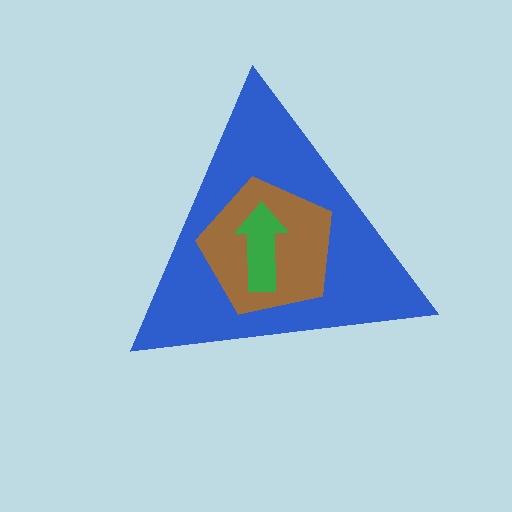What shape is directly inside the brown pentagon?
The green arrow.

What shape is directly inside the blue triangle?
The brown pentagon.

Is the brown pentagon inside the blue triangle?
Yes.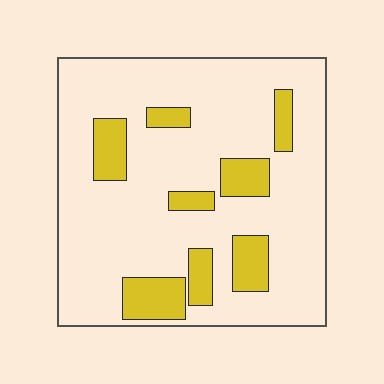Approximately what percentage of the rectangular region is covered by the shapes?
Approximately 20%.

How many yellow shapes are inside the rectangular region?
8.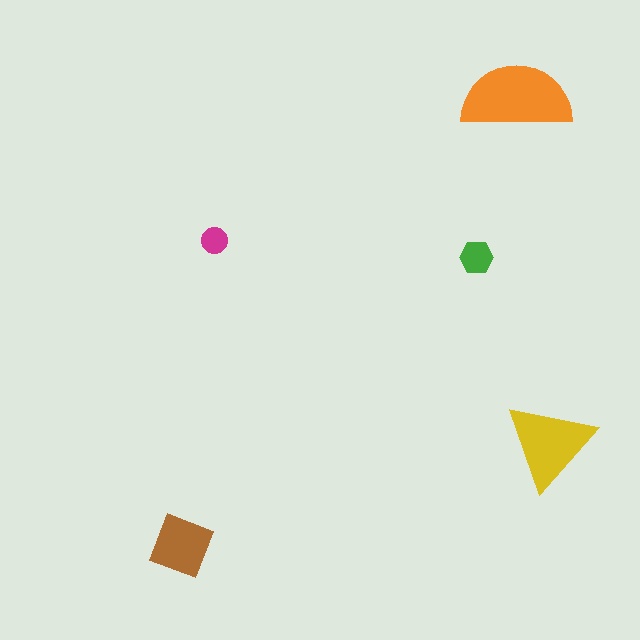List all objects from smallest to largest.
The magenta circle, the green hexagon, the brown square, the yellow triangle, the orange semicircle.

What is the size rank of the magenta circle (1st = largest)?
5th.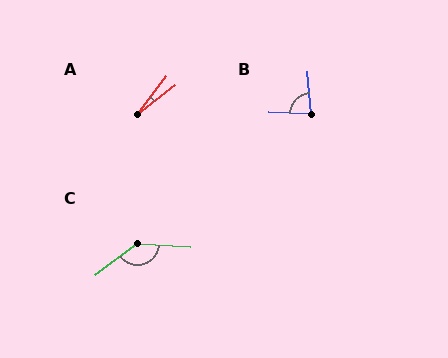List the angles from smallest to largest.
A (16°), B (83°), C (140°).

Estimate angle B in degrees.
Approximately 83 degrees.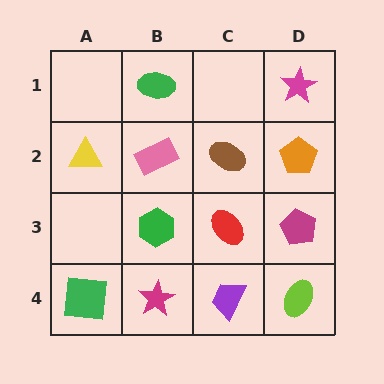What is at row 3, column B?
A green hexagon.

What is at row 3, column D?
A magenta pentagon.